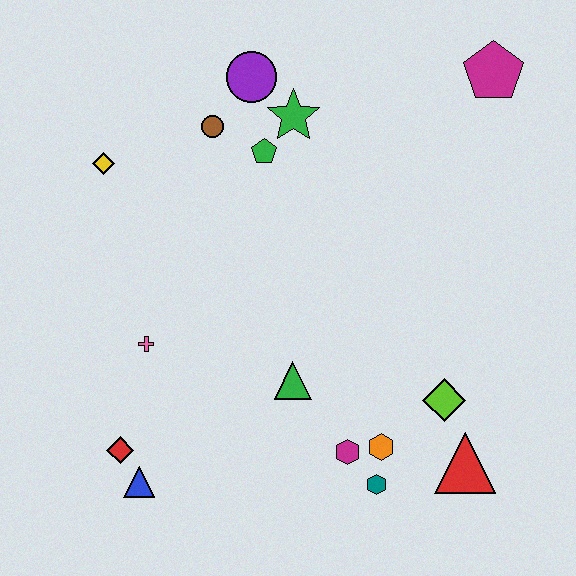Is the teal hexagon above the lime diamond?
No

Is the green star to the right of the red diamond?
Yes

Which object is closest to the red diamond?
The blue triangle is closest to the red diamond.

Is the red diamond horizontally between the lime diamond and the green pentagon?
No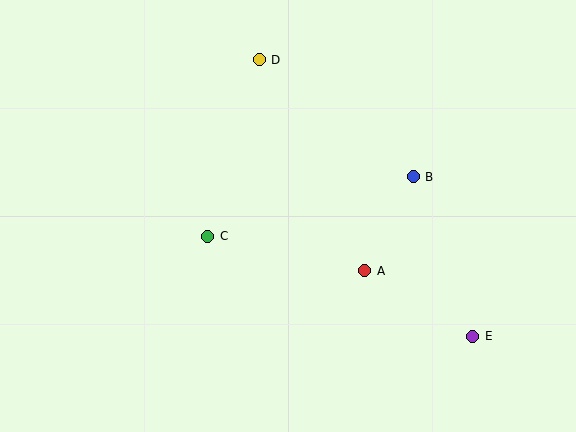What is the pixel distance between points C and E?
The distance between C and E is 283 pixels.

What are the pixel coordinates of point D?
Point D is at (259, 60).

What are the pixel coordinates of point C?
Point C is at (208, 236).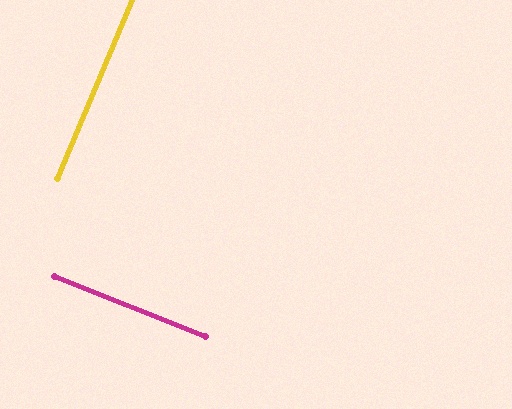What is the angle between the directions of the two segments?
Approximately 89 degrees.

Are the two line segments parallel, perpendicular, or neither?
Perpendicular — they meet at approximately 89°.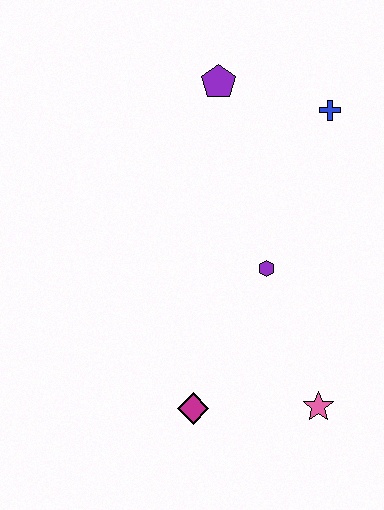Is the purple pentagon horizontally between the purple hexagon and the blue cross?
No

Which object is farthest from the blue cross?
The magenta diamond is farthest from the blue cross.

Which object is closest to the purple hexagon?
The pink star is closest to the purple hexagon.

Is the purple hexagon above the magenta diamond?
Yes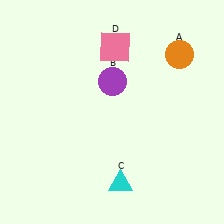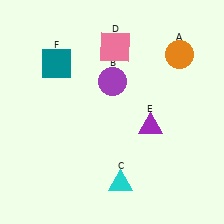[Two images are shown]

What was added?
A purple triangle (E), a teal square (F) were added in Image 2.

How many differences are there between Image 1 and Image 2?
There are 2 differences between the two images.